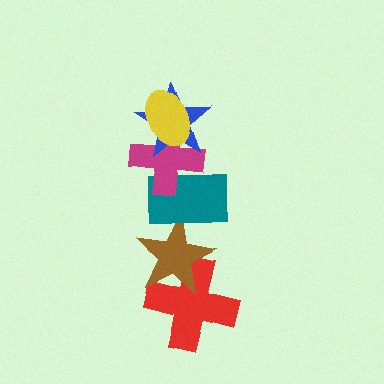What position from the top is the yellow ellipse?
The yellow ellipse is 1st from the top.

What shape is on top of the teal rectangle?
The magenta cross is on top of the teal rectangle.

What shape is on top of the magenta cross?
The blue star is on top of the magenta cross.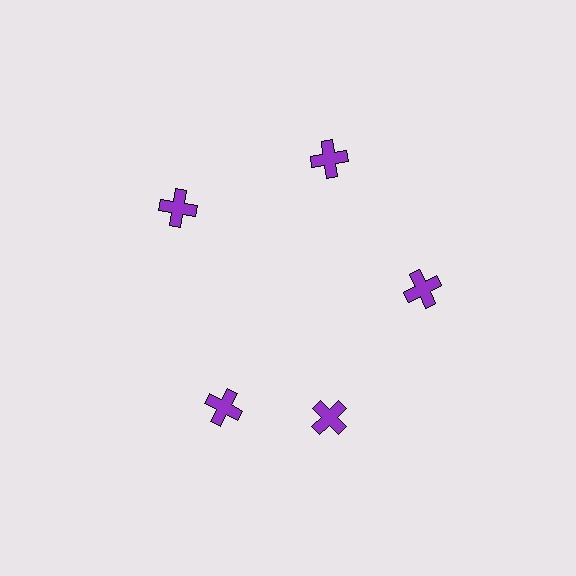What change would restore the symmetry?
The symmetry would be restored by rotating it back into even spacing with its neighbors so that all 5 crosses sit at equal angles and equal distance from the center.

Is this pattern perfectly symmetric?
No. The 5 purple crosses are arranged in a ring, but one element near the 8 o'clock position is rotated out of alignment along the ring, breaking the 5-fold rotational symmetry.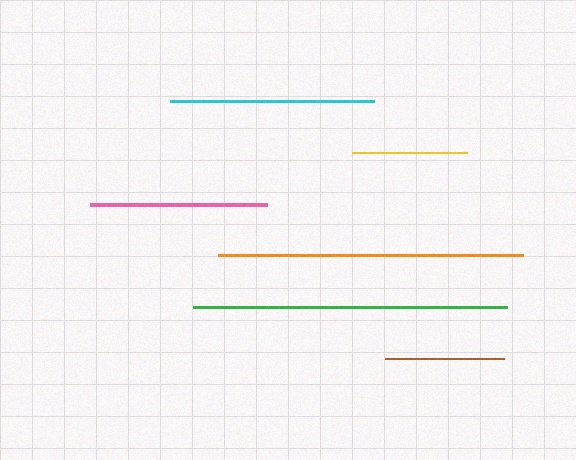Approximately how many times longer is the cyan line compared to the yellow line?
The cyan line is approximately 1.8 times the length of the yellow line.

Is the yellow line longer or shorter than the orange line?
The orange line is longer than the yellow line.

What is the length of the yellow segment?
The yellow segment is approximately 115 pixels long.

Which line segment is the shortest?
The yellow line is the shortest at approximately 115 pixels.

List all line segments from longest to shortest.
From longest to shortest: green, orange, cyan, pink, brown, yellow.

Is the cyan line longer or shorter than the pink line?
The cyan line is longer than the pink line.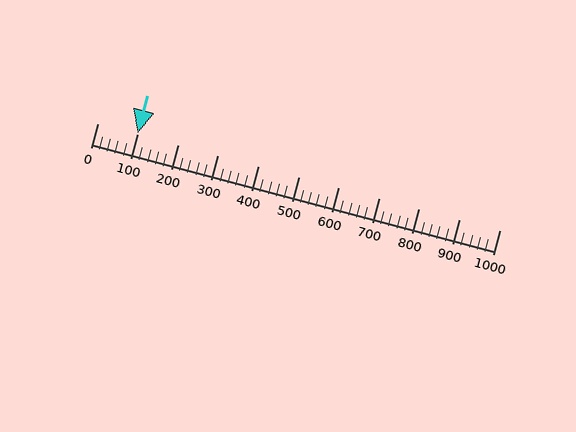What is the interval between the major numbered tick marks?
The major tick marks are spaced 100 units apart.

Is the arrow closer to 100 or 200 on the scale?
The arrow is closer to 100.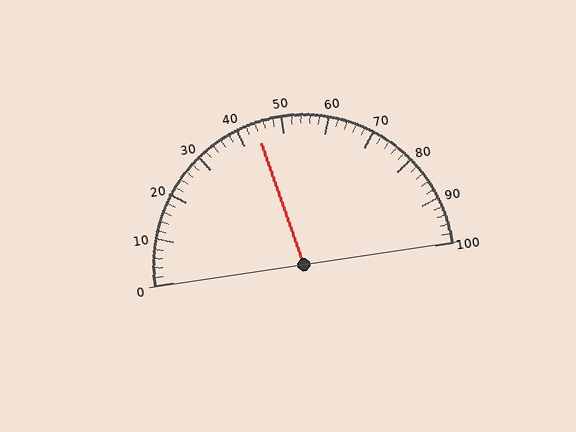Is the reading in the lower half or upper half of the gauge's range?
The reading is in the lower half of the range (0 to 100).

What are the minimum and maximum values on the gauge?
The gauge ranges from 0 to 100.